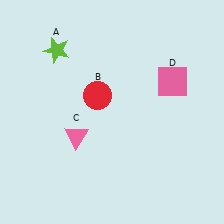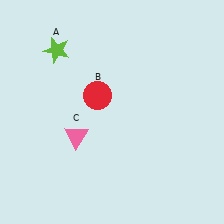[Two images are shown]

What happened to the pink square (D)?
The pink square (D) was removed in Image 2. It was in the top-right area of Image 1.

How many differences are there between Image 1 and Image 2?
There is 1 difference between the two images.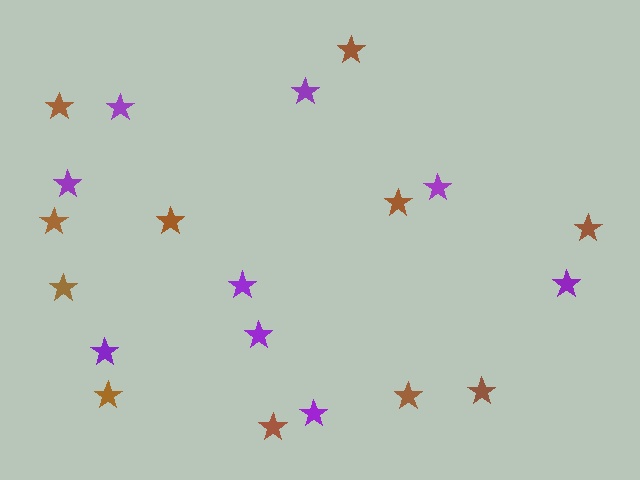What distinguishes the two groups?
There are 2 groups: one group of brown stars (11) and one group of purple stars (9).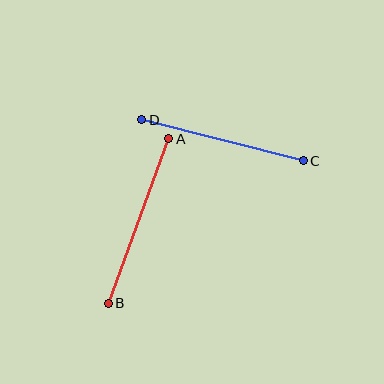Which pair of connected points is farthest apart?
Points A and B are farthest apart.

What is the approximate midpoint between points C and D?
The midpoint is at approximately (222, 140) pixels.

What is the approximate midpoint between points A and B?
The midpoint is at approximately (139, 221) pixels.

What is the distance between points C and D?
The distance is approximately 167 pixels.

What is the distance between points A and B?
The distance is approximately 175 pixels.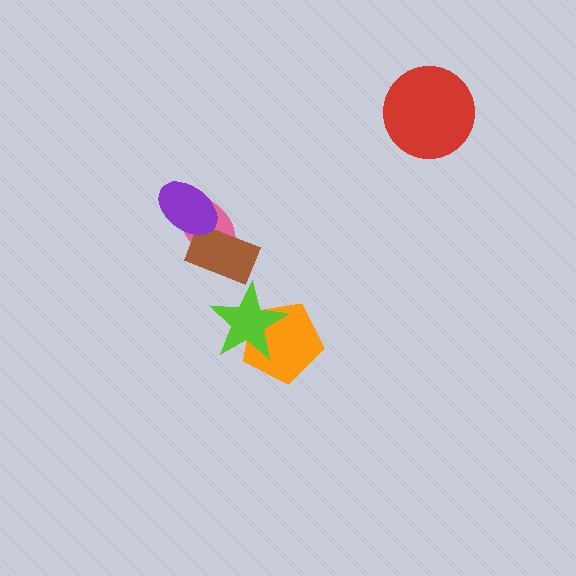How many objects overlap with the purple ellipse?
2 objects overlap with the purple ellipse.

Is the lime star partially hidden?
No, no other shape covers it.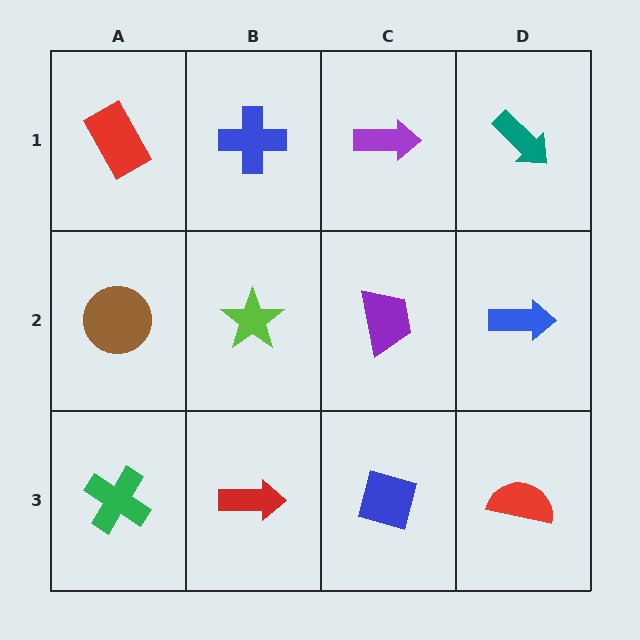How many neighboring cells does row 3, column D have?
2.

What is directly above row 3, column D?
A blue arrow.